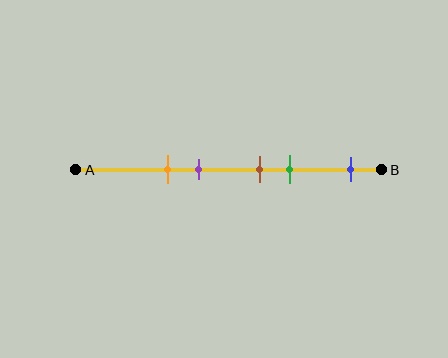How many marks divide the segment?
There are 5 marks dividing the segment.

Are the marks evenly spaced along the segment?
No, the marks are not evenly spaced.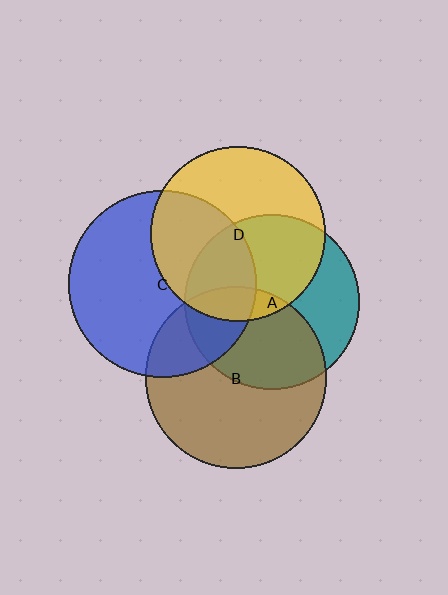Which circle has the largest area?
Circle C (blue).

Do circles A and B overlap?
Yes.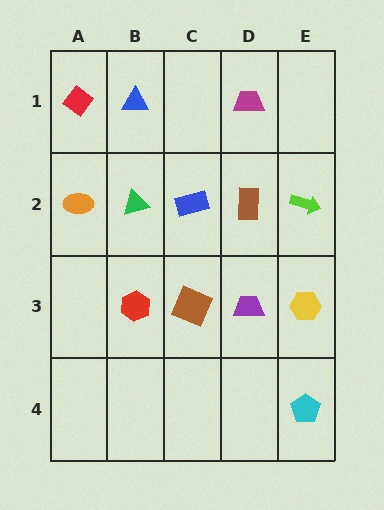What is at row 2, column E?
A lime arrow.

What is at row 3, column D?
A purple trapezoid.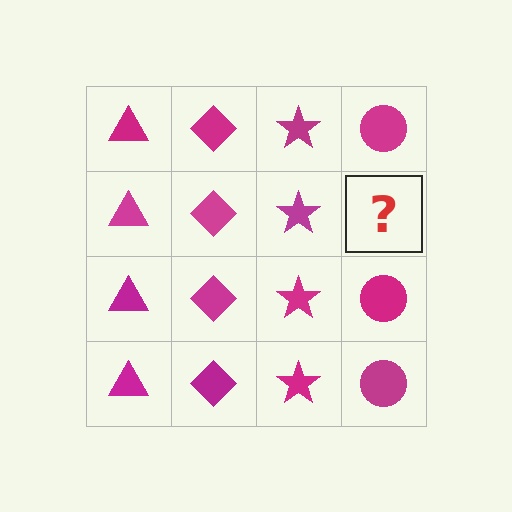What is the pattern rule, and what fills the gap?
The rule is that each column has a consistent shape. The gap should be filled with a magenta circle.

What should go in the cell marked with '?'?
The missing cell should contain a magenta circle.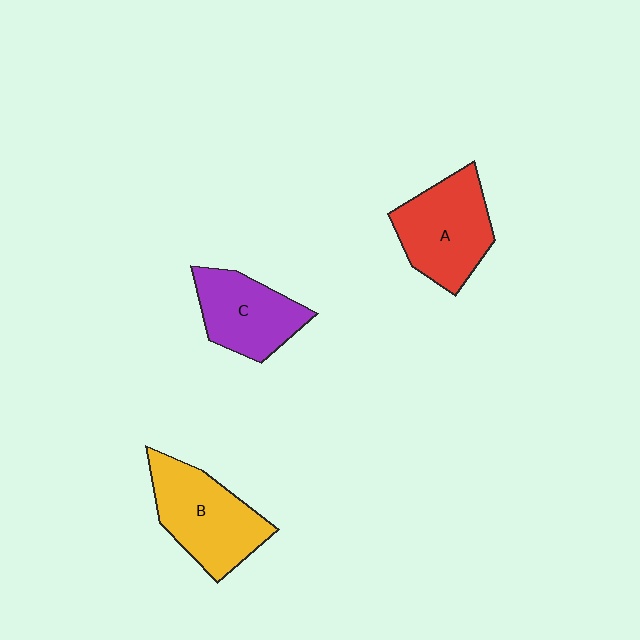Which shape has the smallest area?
Shape C (purple).